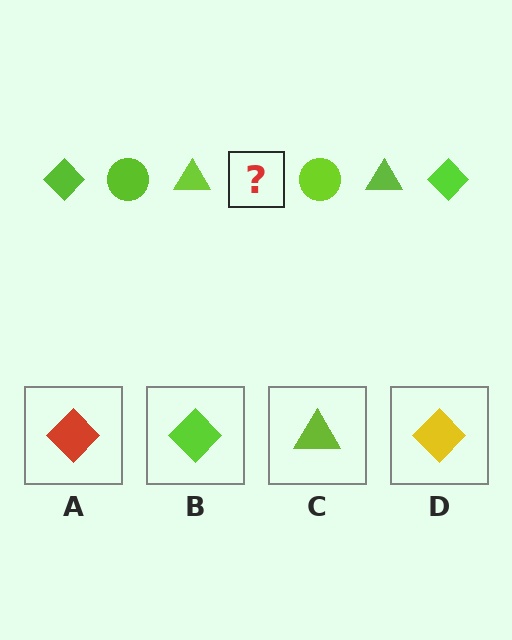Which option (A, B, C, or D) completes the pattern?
B.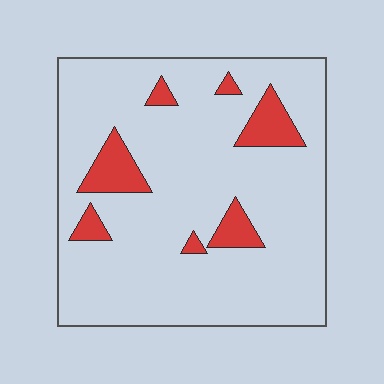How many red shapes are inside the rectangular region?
7.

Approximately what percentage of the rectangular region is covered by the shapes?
Approximately 10%.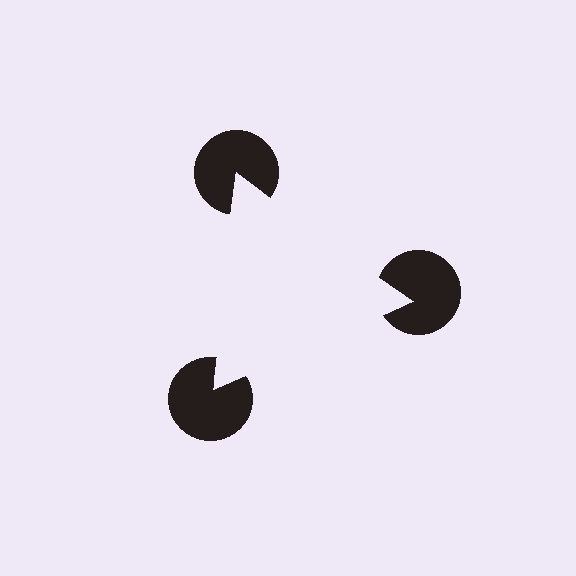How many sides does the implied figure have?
3 sides.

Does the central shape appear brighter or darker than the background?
It typically appears slightly brighter than the background, even though no actual brightness change is drawn.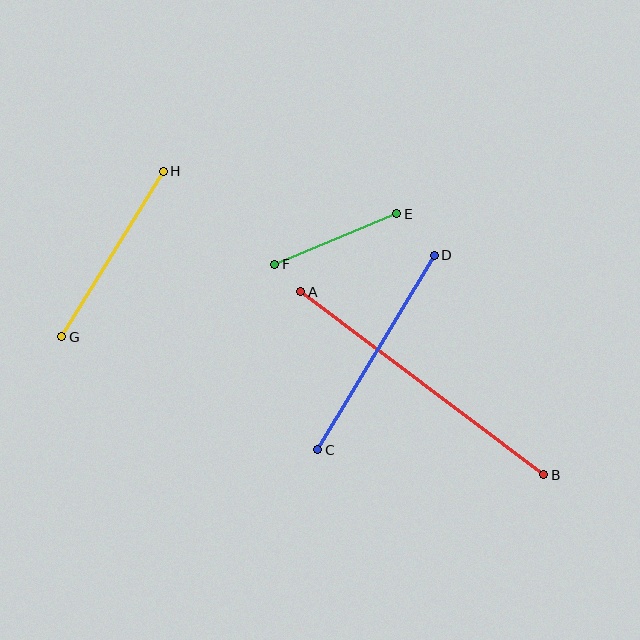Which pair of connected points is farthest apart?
Points A and B are farthest apart.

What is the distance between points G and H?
The distance is approximately 194 pixels.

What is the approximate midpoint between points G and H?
The midpoint is at approximately (112, 254) pixels.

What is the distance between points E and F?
The distance is approximately 132 pixels.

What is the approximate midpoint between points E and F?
The midpoint is at approximately (336, 239) pixels.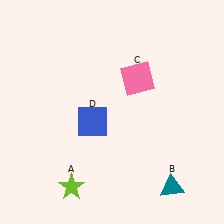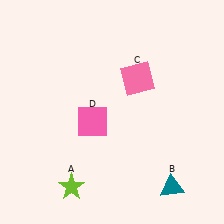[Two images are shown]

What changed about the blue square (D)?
In Image 1, D is blue. In Image 2, it changed to pink.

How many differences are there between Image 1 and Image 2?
There is 1 difference between the two images.